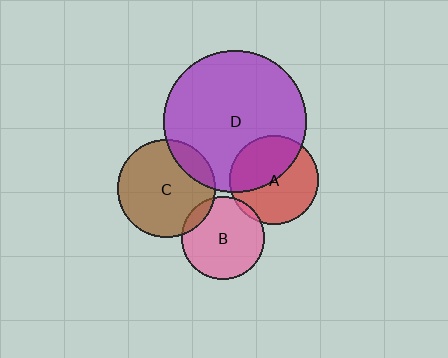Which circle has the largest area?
Circle D (purple).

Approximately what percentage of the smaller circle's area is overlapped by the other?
Approximately 15%.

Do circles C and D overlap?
Yes.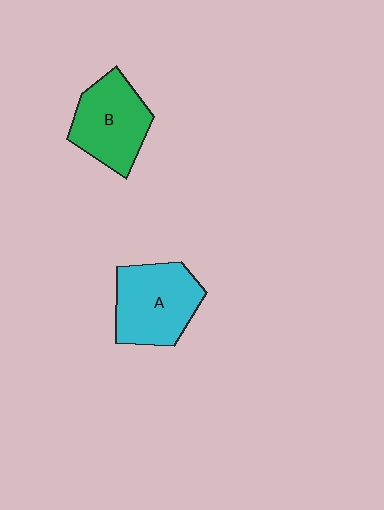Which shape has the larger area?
Shape A (cyan).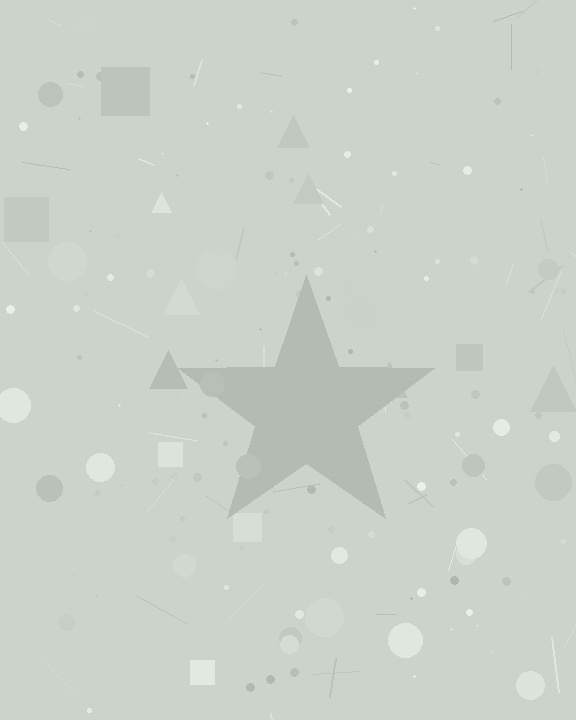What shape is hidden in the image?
A star is hidden in the image.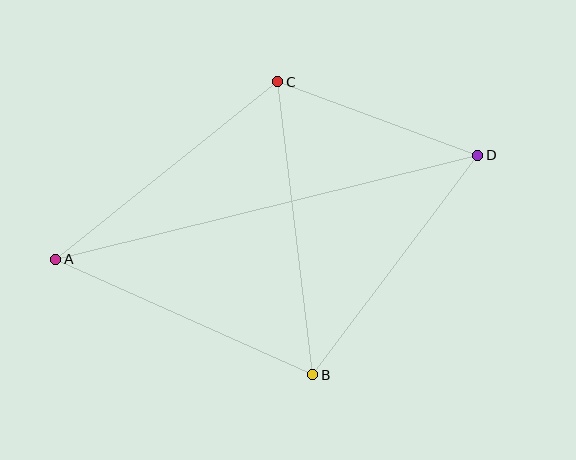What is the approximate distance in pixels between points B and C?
The distance between B and C is approximately 295 pixels.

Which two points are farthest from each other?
Points A and D are farthest from each other.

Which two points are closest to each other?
Points C and D are closest to each other.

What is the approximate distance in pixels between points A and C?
The distance between A and C is approximately 284 pixels.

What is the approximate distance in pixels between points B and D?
The distance between B and D is approximately 275 pixels.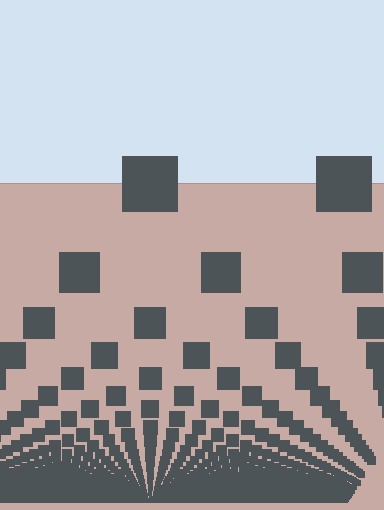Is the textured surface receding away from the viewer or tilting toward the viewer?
The surface appears to tilt toward the viewer. Texture elements get larger and sparser toward the top.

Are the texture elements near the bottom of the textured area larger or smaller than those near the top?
Smaller. The gradient is inverted — elements near the bottom are smaller and denser.